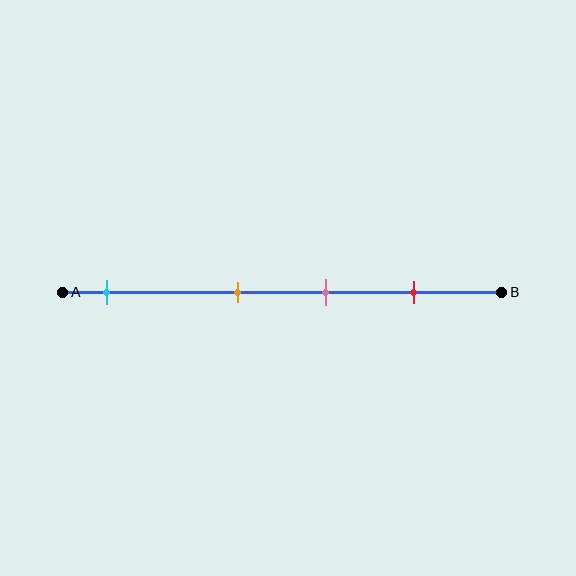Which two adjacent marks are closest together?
The orange and pink marks are the closest adjacent pair.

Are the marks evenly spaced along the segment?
No, the marks are not evenly spaced.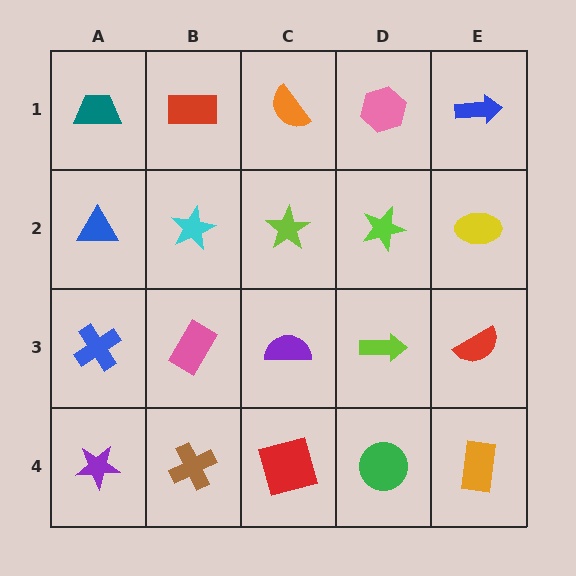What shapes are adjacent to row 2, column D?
A pink hexagon (row 1, column D), a lime arrow (row 3, column D), a lime star (row 2, column C), a yellow ellipse (row 2, column E).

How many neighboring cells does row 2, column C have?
4.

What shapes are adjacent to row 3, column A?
A blue triangle (row 2, column A), a purple star (row 4, column A), a pink rectangle (row 3, column B).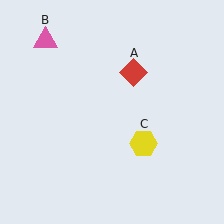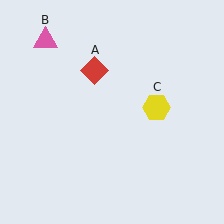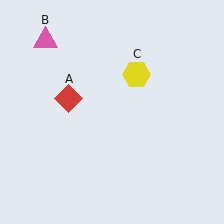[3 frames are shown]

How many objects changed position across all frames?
2 objects changed position: red diamond (object A), yellow hexagon (object C).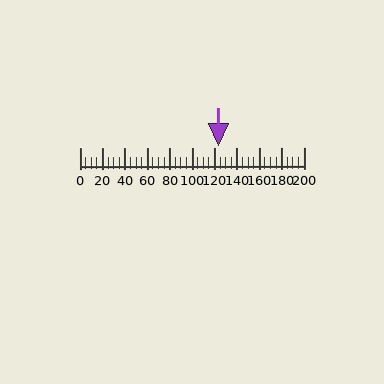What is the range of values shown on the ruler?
The ruler shows values from 0 to 200.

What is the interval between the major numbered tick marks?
The major tick marks are spaced 20 units apart.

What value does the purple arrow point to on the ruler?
The purple arrow points to approximately 124.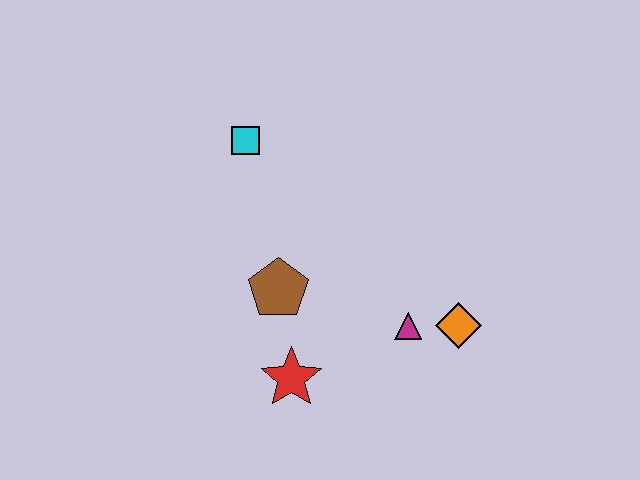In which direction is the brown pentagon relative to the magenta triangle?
The brown pentagon is to the left of the magenta triangle.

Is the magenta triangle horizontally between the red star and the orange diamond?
Yes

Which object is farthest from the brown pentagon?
The orange diamond is farthest from the brown pentagon.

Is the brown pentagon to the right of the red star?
No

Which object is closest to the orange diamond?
The magenta triangle is closest to the orange diamond.